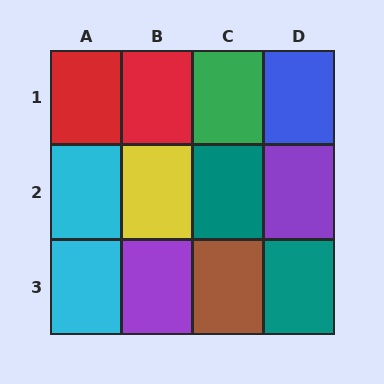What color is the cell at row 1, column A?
Red.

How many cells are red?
2 cells are red.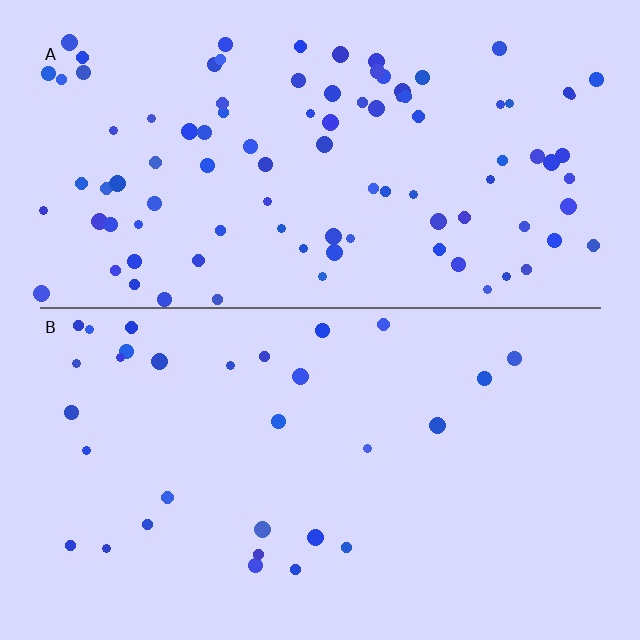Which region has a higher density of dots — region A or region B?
A (the top).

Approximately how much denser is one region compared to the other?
Approximately 3.2× — region A over region B.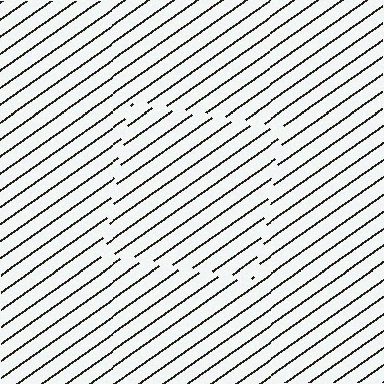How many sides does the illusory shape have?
4 sides — the line-ends trace a square.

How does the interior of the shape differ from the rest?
The interior of the shape contains the same grating, shifted by half a period — the contour is defined by the phase discontinuity where line-ends from the inner and outer gratings abut.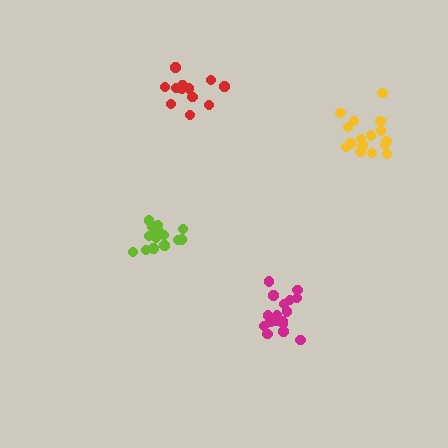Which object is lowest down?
The magenta cluster is bottommost.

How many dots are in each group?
Group 1: 17 dots, Group 2: 13 dots, Group 3: 15 dots, Group 4: 16 dots (61 total).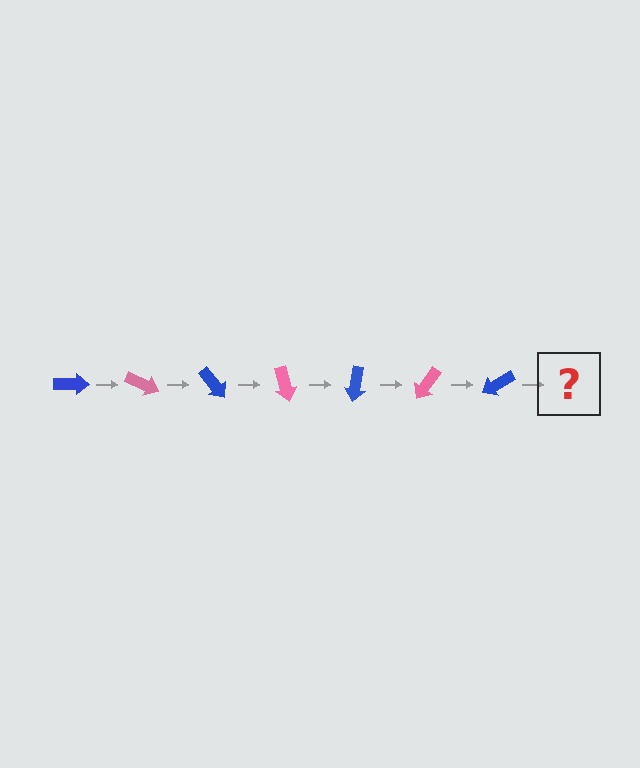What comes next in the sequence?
The next element should be a pink arrow, rotated 175 degrees from the start.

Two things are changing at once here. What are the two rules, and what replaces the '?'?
The two rules are that it rotates 25 degrees each step and the color cycles through blue and pink. The '?' should be a pink arrow, rotated 175 degrees from the start.